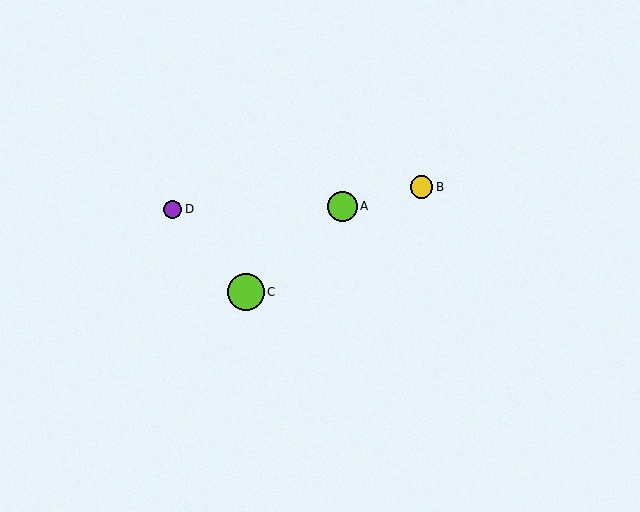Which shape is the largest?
The lime circle (labeled C) is the largest.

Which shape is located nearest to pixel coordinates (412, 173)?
The yellow circle (labeled B) at (422, 187) is nearest to that location.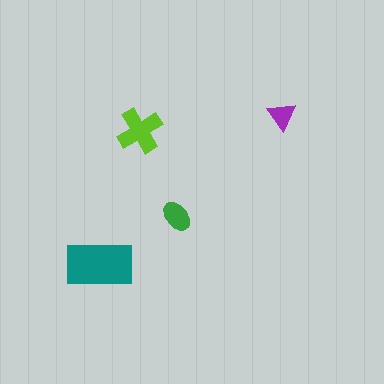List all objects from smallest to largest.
The purple triangle, the green ellipse, the lime cross, the teal rectangle.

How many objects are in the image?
There are 4 objects in the image.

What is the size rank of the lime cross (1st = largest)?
2nd.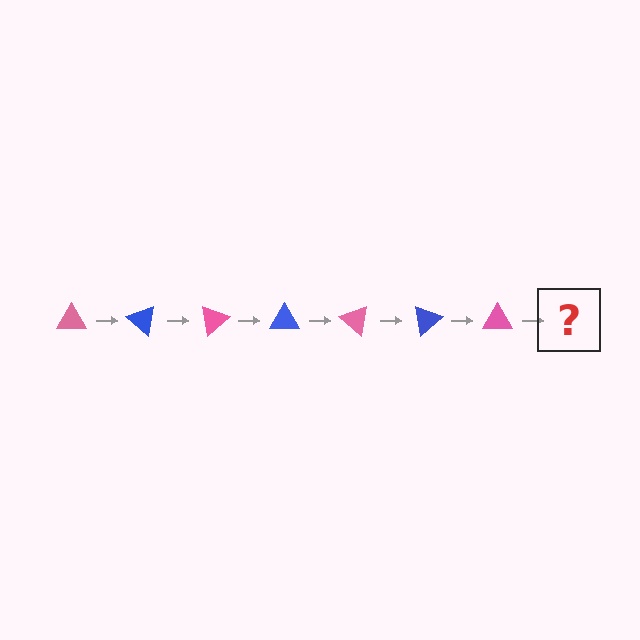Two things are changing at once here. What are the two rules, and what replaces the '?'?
The two rules are that it rotates 40 degrees each step and the color cycles through pink and blue. The '?' should be a blue triangle, rotated 280 degrees from the start.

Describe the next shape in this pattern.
It should be a blue triangle, rotated 280 degrees from the start.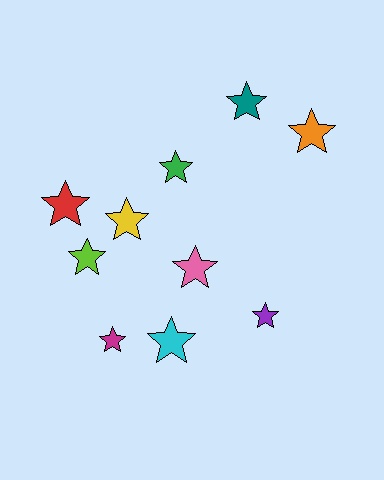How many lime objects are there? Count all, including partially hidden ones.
There is 1 lime object.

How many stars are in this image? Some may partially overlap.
There are 10 stars.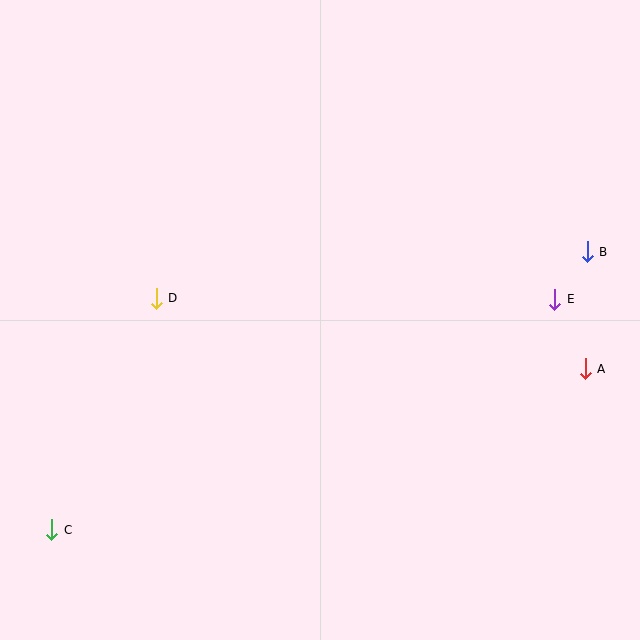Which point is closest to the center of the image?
Point D at (156, 298) is closest to the center.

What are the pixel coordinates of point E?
Point E is at (555, 299).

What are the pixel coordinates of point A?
Point A is at (585, 369).